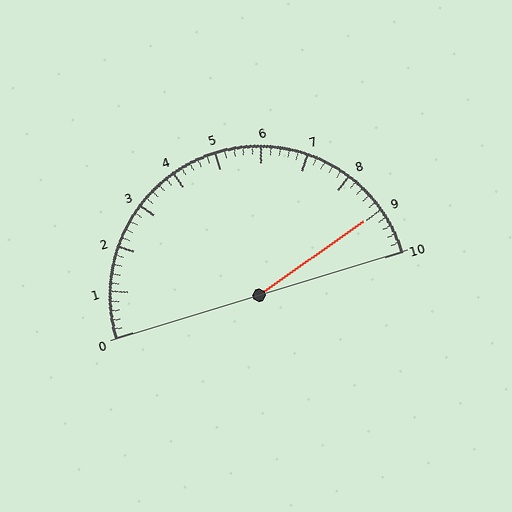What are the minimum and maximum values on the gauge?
The gauge ranges from 0 to 10.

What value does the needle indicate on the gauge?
The needle indicates approximately 9.0.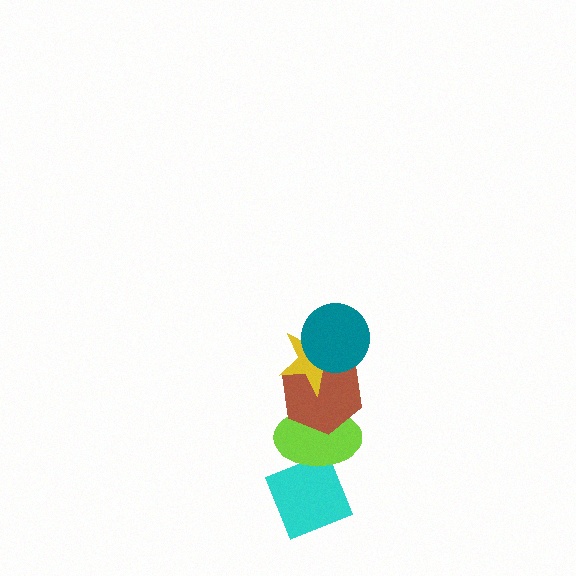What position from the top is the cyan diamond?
The cyan diamond is 5th from the top.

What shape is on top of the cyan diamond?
The lime ellipse is on top of the cyan diamond.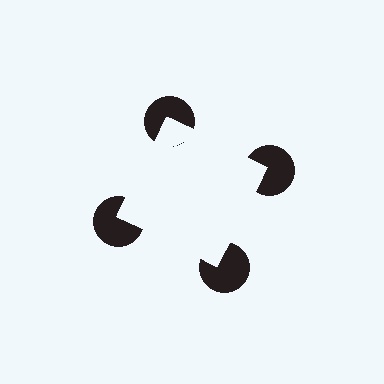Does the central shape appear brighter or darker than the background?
It typically appears slightly brighter than the background, even though no actual brightness change is drawn.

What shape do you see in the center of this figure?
An illusory square — its edges are inferred from the aligned wedge cuts in the pac-man discs, not physically drawn.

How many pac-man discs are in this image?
There are 4 — one at each vertex of the illusory square.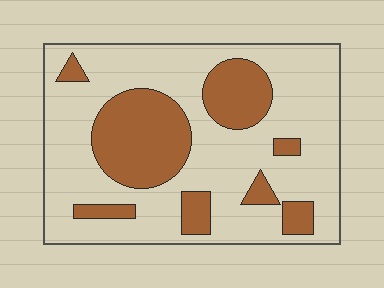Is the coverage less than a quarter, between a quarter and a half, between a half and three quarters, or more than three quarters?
Between a quarter and a half.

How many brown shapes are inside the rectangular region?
8.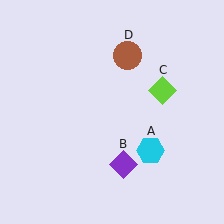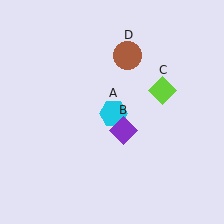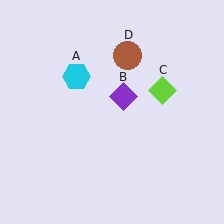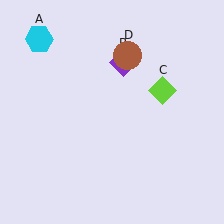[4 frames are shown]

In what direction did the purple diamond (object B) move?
The purple diamond (object B) moved up.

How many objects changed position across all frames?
2 objects changed position: cyan hexagon (object A), purple diamond (object B).